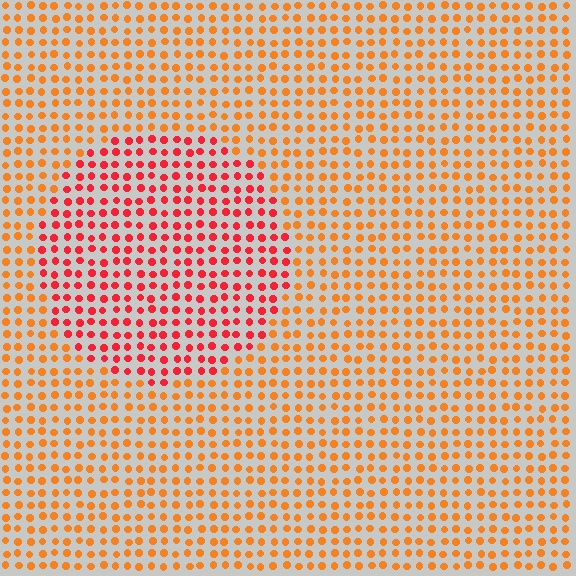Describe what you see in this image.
The image is filled with small orange elements in a uniform arrangement. A circle-shaped region is visible where the elements are tinted to a slightly different hue, forming a subtle color boundary.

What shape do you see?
I see a circle.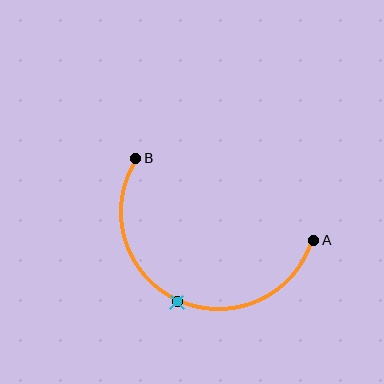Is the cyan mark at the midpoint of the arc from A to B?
Yes. The cyan mark lies on the arc at equal arc-length from both A and B — it is the arc midpoint.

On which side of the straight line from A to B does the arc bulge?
The arc bulges below the straight line connecting A and B.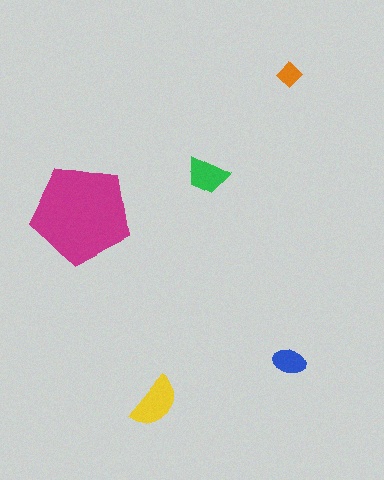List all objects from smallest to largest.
The orange diamond, the blue ellipse, the green trapezoid, the yellow semicircle, the magenta pentagon.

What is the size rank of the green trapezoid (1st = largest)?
3rd.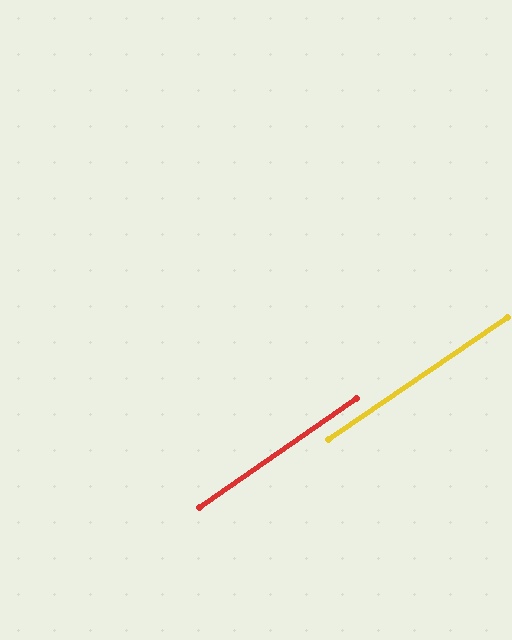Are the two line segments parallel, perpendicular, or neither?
Parallel — their directions differ by only 0.1°.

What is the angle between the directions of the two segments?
Approximately 0 degrees.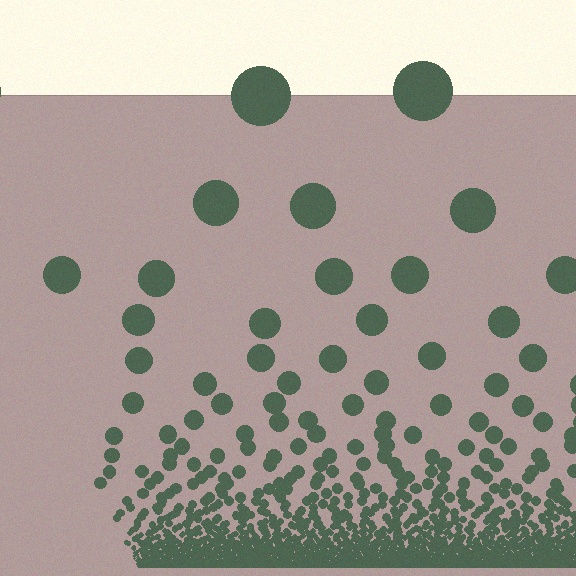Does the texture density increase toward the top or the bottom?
Density increases toward the bottom.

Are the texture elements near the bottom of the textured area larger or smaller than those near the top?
Smaller. The gradient is inverted — elements near the bottom are smaller and denser.